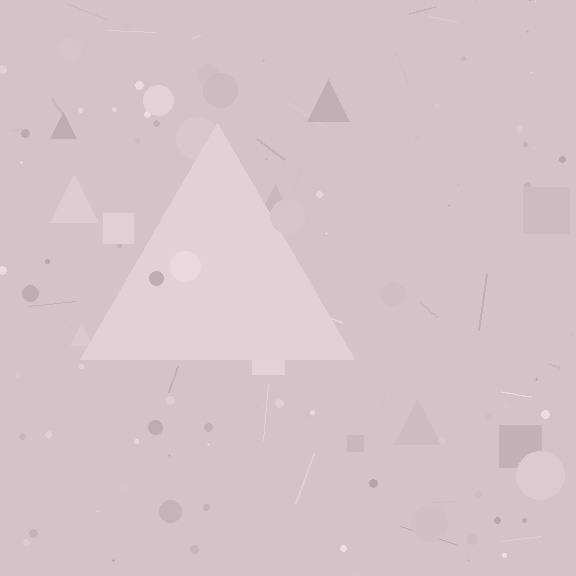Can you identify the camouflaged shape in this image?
The camouflaged shape is a triangle.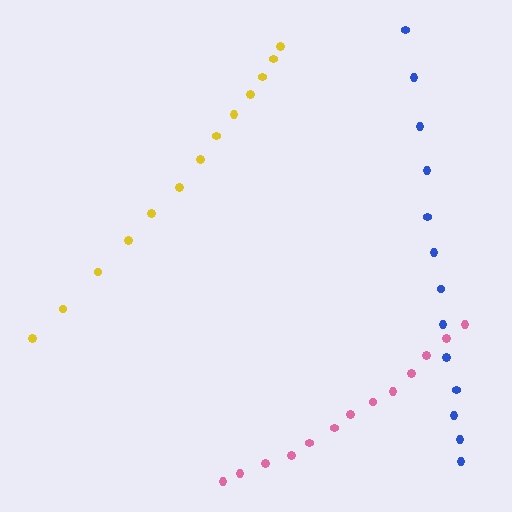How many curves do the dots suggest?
There are 3 distinct paths.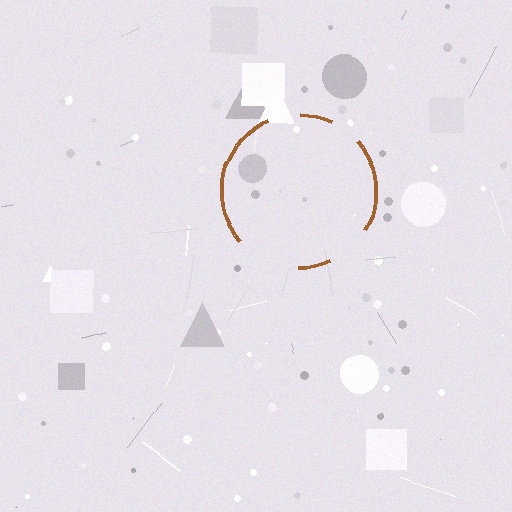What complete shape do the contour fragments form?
The contour fragments form a circle.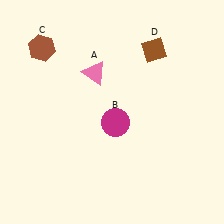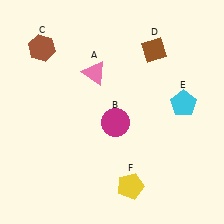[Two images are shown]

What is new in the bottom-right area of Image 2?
A yellow pentagon (F) was added in the bottom-right area of Image 2.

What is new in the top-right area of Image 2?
A cyan pentagon (E) was added in the top-right area of Image 2.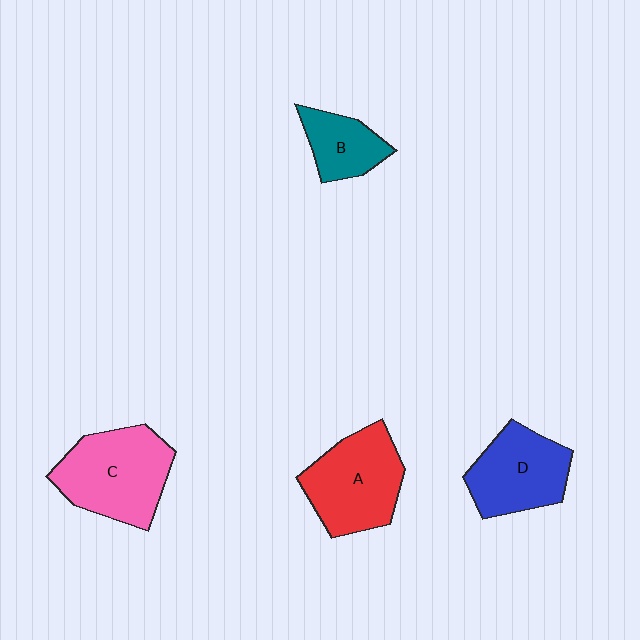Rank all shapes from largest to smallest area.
From largest to smallest: C (pink), A (red), D (blue), B (teal).